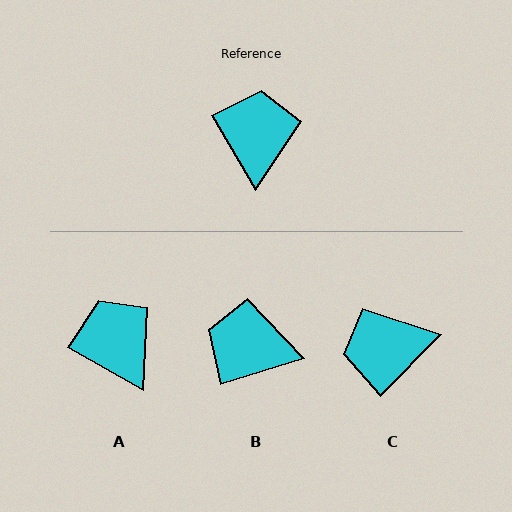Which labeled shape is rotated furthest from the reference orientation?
C, about 105 degrees away.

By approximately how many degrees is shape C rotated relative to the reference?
Approximately 105 degrees counter-clockwise.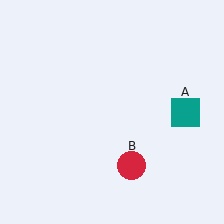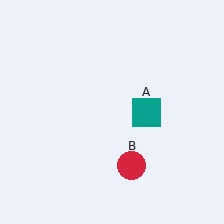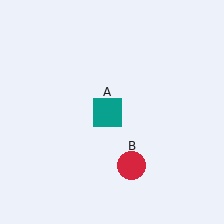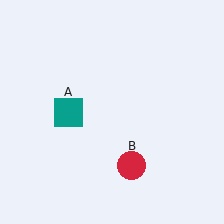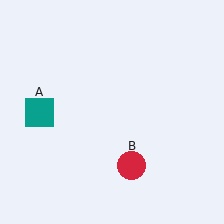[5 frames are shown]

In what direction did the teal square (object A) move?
The teal square (object A) moved left.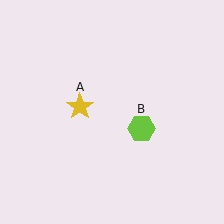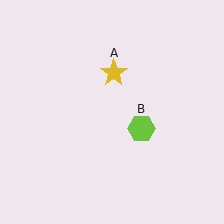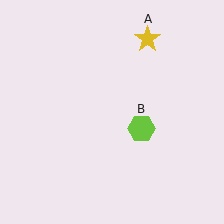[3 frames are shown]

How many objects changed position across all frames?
1 object changed position: yellow star (object A).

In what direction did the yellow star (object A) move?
The yellow star (object A) moved up and to the right.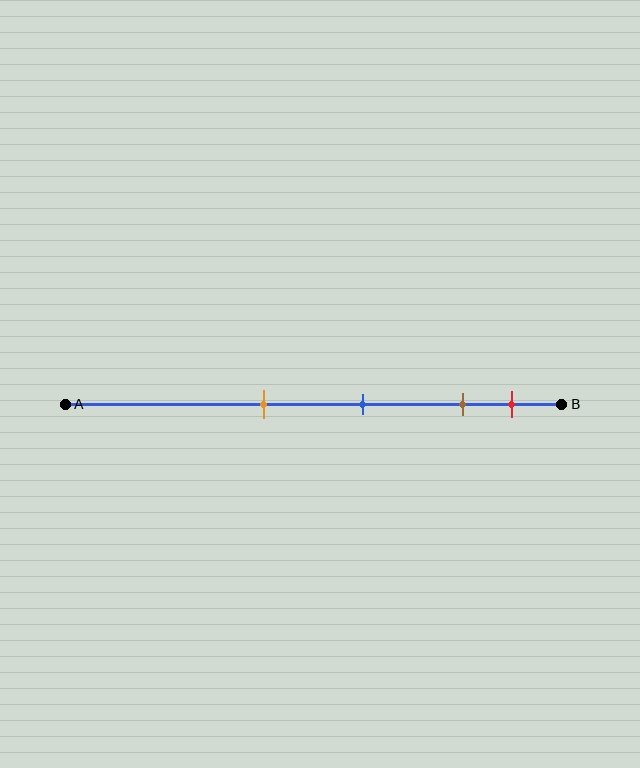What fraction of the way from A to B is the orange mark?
The orange mark is approximately 40% (0.4) of the way from A to B.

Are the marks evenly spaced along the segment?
No, the marks are not evenly spaced.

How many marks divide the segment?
There are 4 marks dividing the segment.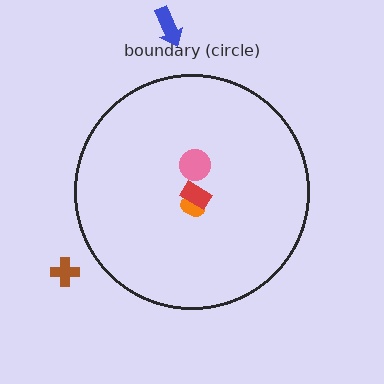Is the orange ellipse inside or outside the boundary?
Inside.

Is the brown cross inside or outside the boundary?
Outside.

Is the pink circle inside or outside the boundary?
Inside.